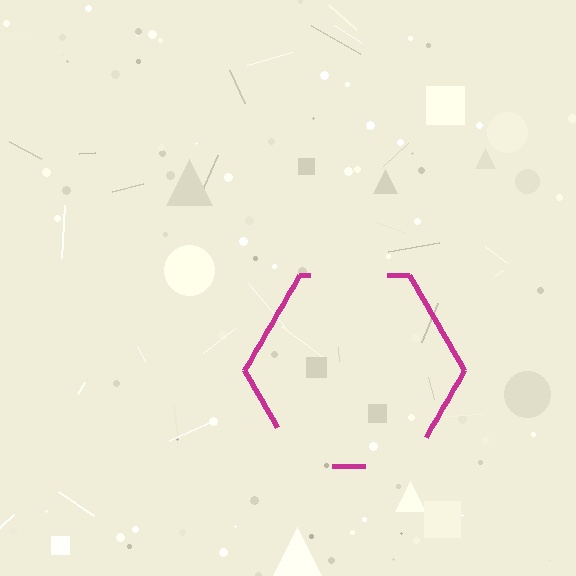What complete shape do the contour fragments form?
The contour fragments form a hexagon.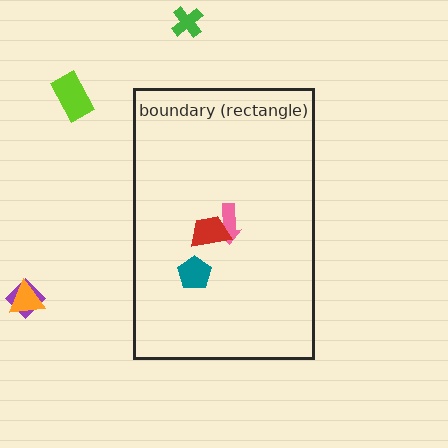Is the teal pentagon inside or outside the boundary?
Inside.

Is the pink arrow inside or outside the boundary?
Inside.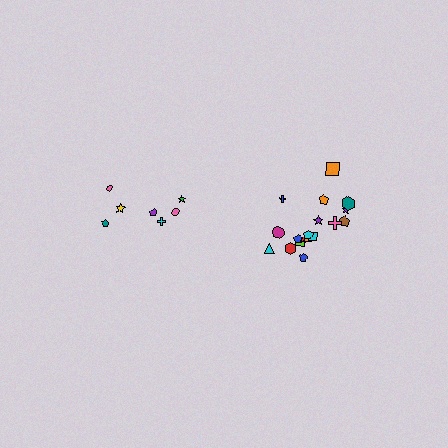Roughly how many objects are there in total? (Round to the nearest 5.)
Roughly 25 objects in total.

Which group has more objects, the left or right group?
The right group.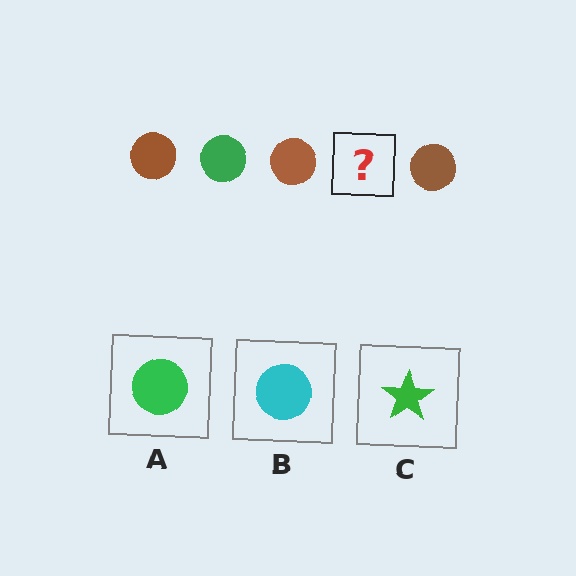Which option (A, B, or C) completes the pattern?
A.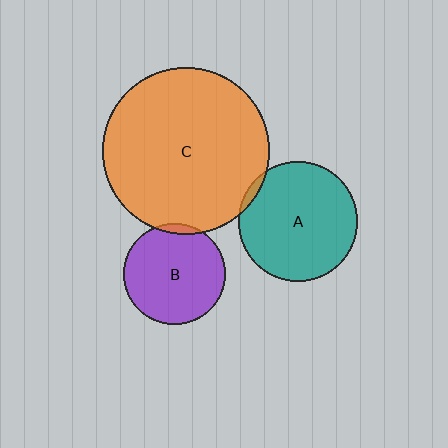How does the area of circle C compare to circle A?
Approximately 1.9 times.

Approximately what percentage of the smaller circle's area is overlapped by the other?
Approximately 5%.